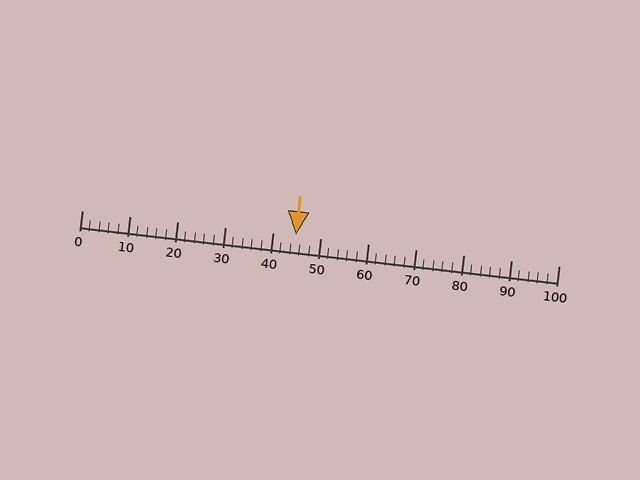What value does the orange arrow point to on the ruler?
The orange arrow points to approximately 45.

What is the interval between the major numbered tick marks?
The major tick marks are spaced 10 units apart.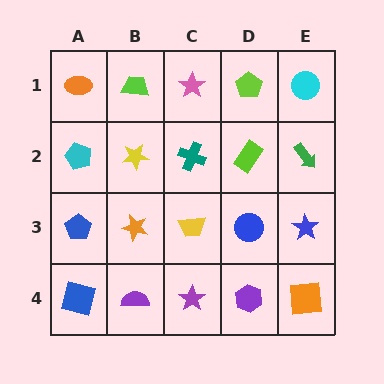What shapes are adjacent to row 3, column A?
A cyan pentagon (row 2, column A), a blue square (row 4, column A), an orange star (row 3, column B).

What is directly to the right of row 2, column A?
A yellow star.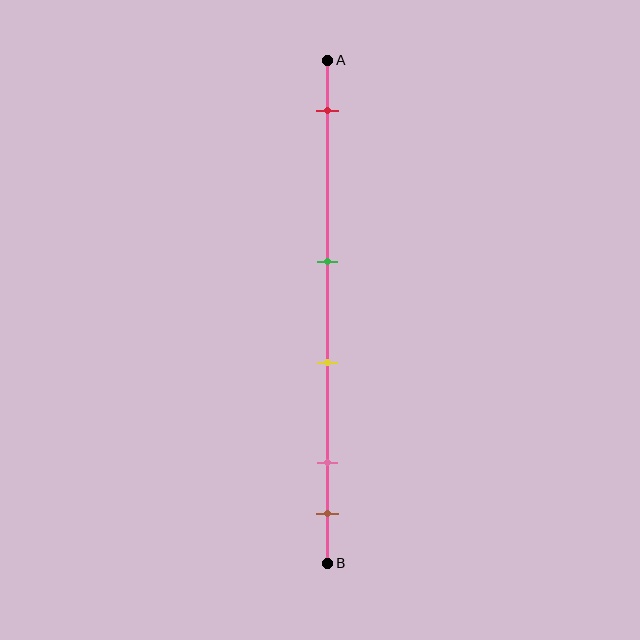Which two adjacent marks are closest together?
The pink and brown marks are the closest adjacent pair.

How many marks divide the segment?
There are 5 marks dividing the segment.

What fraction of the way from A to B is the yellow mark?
The yellow mark is approximately 60% (0.6) of the way from A to B.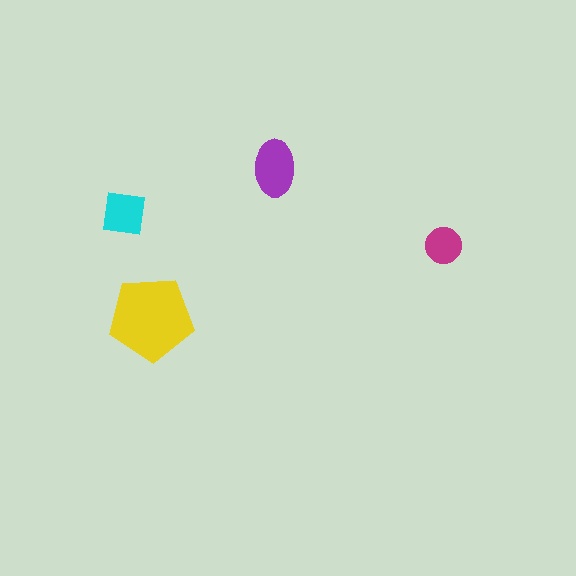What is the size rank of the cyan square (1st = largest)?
3rd.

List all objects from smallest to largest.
The magenta circle, the cyan square, the purple ellipse, the yellow pentagon.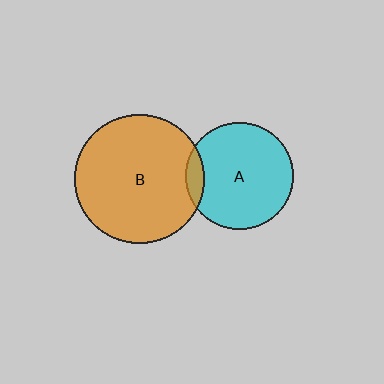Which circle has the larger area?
Circle B (orange).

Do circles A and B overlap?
Yes.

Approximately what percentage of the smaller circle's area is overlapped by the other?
Approximately 10%.